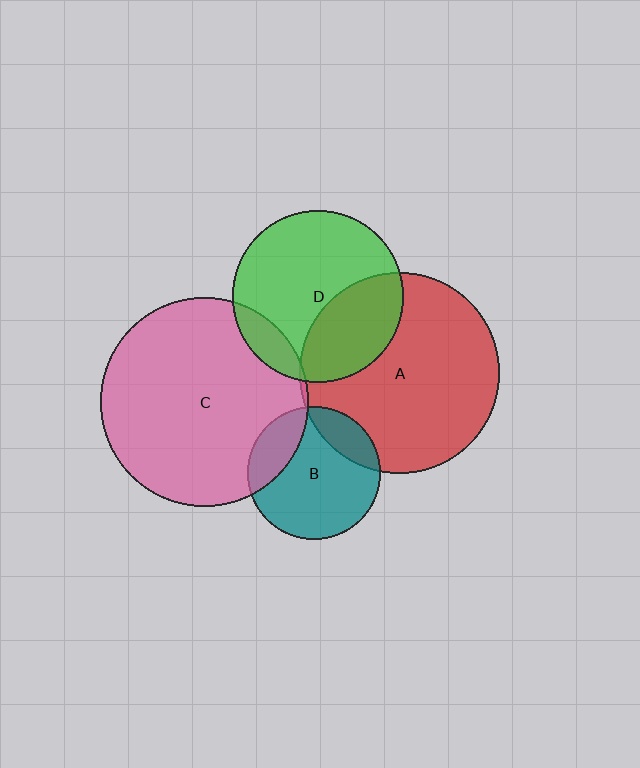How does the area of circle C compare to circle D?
Approximately 1.5 times.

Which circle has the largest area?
Circle C (pink).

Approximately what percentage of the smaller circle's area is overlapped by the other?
Approximately 35%.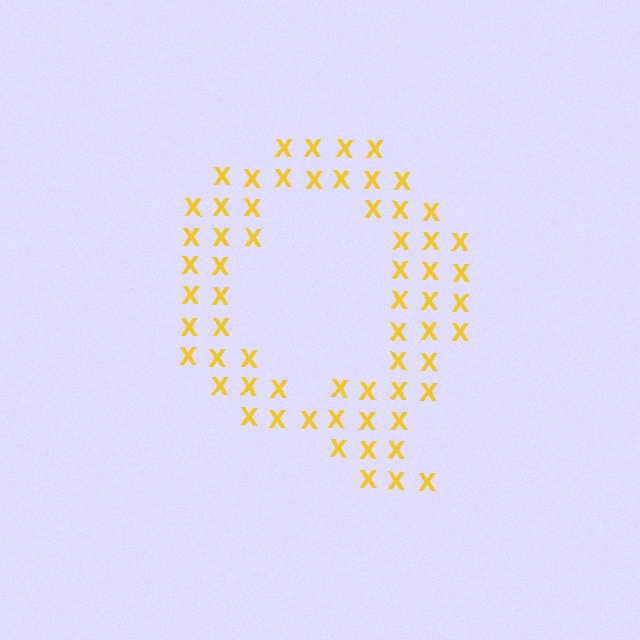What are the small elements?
The small elements are letter X's.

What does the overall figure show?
The overall figure shows the letter Q.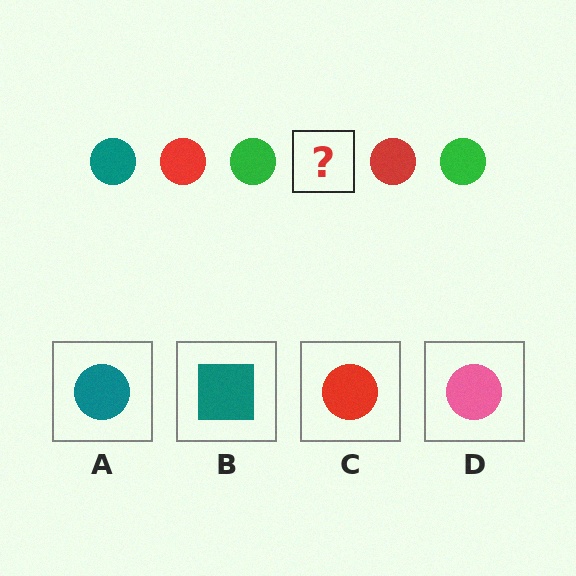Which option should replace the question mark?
Option A.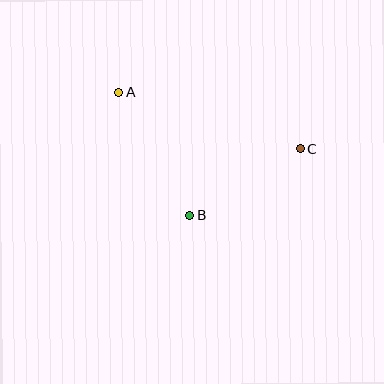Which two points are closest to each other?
Points B and C are closest to each other.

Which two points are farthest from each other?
Points A and C are farthest from each other.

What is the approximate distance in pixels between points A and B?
The distance between A and B is approximately 143 pixels.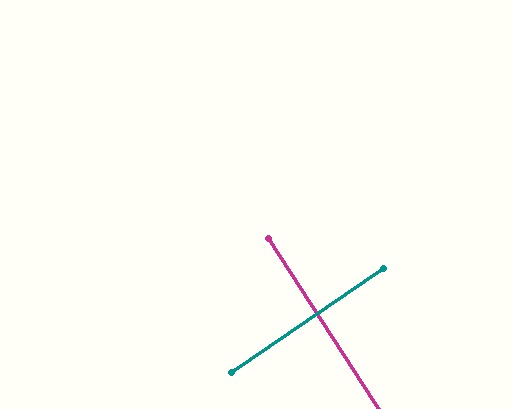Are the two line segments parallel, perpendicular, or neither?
Perpendicular — they meet at approximately 89°.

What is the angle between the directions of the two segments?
Approximately 89 degrees.